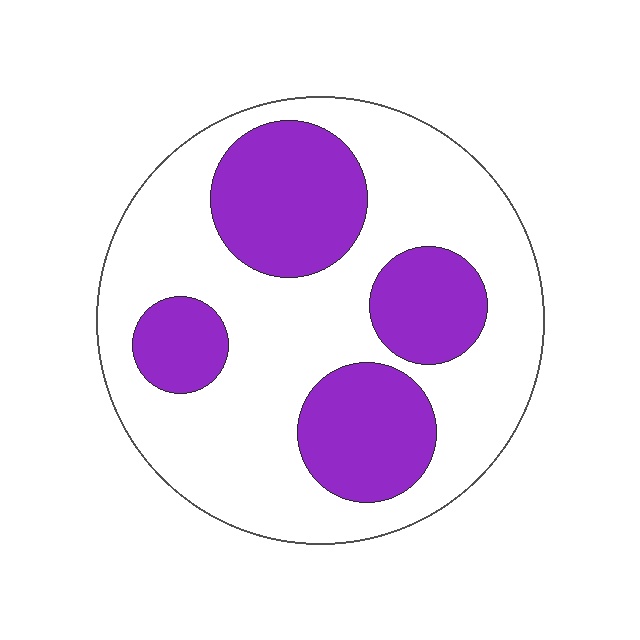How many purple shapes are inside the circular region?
4.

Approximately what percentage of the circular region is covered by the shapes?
Approximately 35%.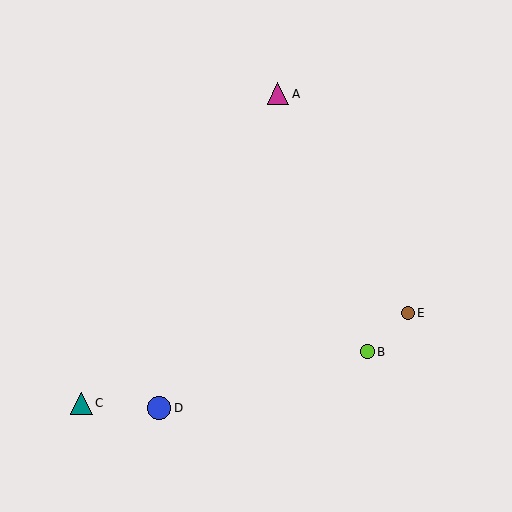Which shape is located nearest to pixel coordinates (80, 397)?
The teal triangle (labeled C) at (81, 403) is nearest to that location.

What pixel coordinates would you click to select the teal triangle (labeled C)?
Click at (81, 403) to select the teal triangle C.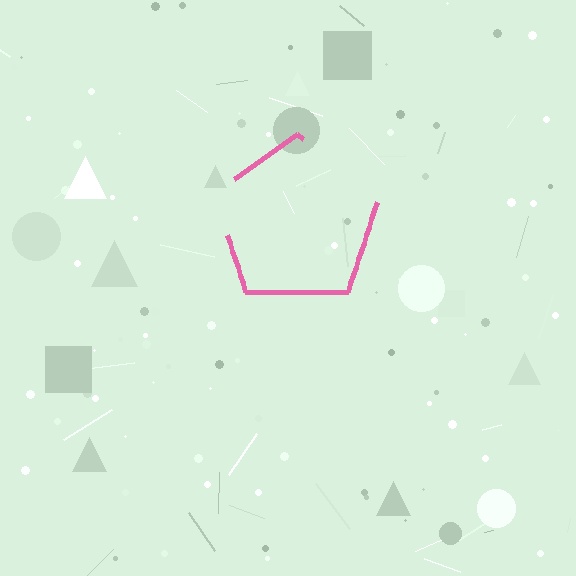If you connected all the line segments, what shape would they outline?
They would outline a pentagon.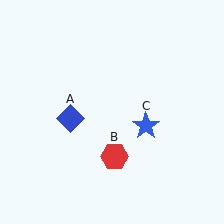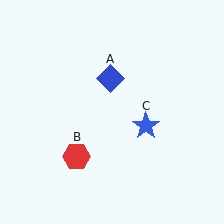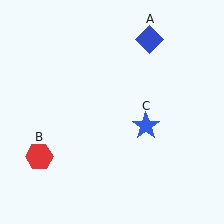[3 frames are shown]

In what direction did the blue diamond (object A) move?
The blue diamond (object A) moved up and to the right.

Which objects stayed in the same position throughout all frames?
Blue star (object C) remained stationary.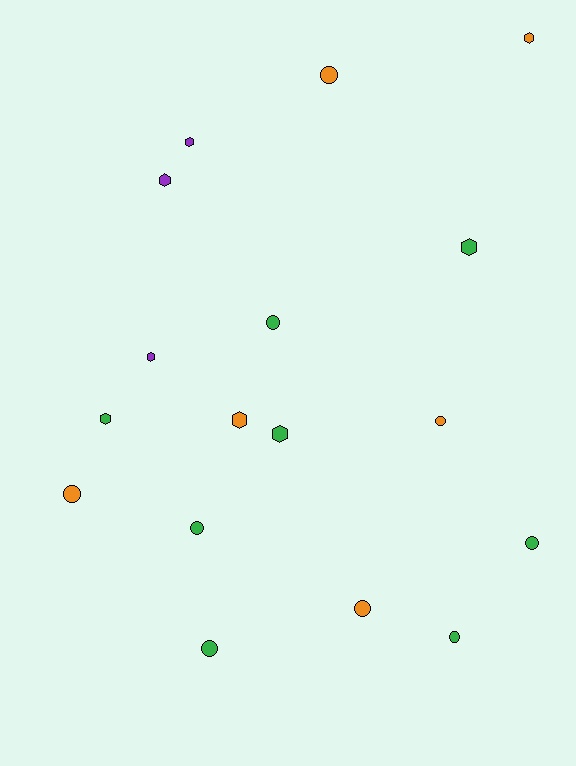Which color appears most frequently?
Green, with 8 objects.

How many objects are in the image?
There are 17 objects.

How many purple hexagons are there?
There are 3 purple hexagons.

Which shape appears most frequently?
Circle, with 9 objects.